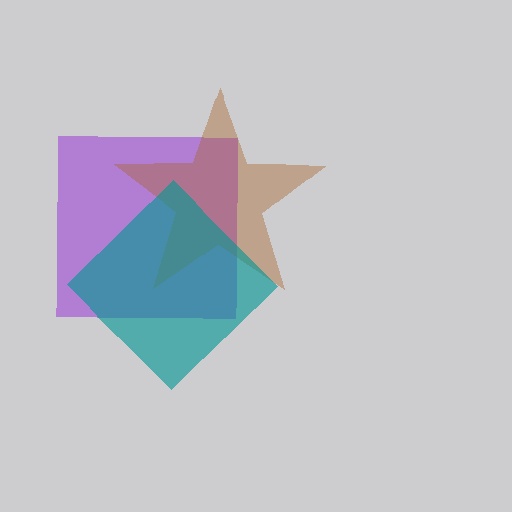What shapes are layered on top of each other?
The layered shapes are: a purple square, a brown star, a teal diamond.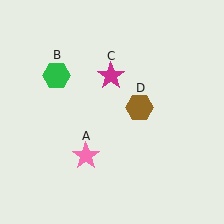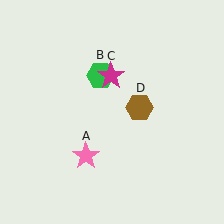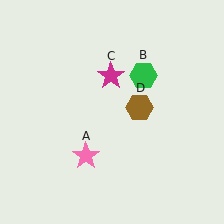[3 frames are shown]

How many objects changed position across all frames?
1 object changed position: green hexagon (object B).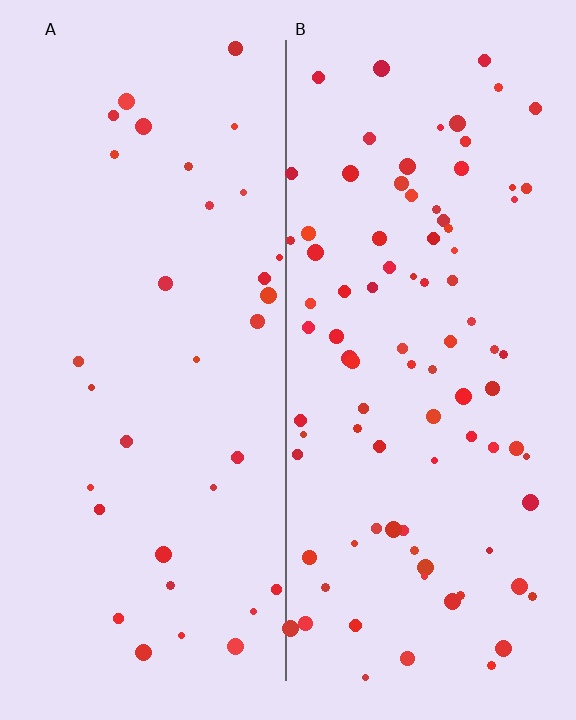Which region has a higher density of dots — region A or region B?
B (the right).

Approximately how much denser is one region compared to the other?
Approximately 2.6× — region B over region A.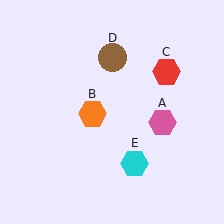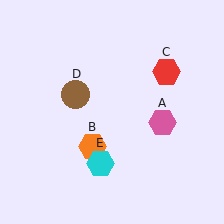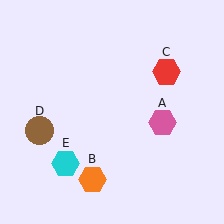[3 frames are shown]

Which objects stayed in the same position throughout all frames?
Pink hexagon (object A) and red hexagon (object C) remained stationary.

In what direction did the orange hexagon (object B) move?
The orange hexagon (object B) moved down.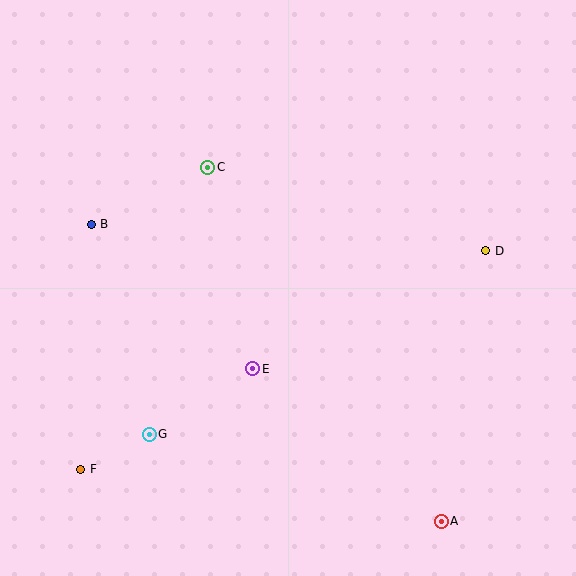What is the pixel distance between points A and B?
The distance between A and B is 459 pixels.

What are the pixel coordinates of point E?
Point E is at (253, 369).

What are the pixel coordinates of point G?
Point G is at (149, 434).